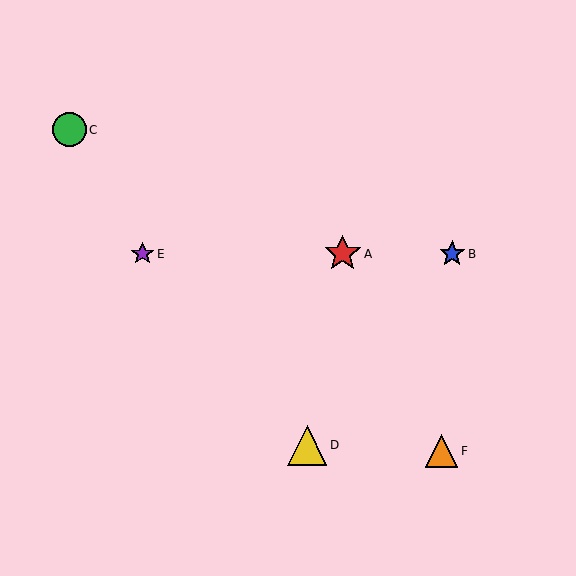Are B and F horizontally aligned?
No, B is at y≈254 and F is at y≈451.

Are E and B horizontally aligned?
Yes, both are at y≈254.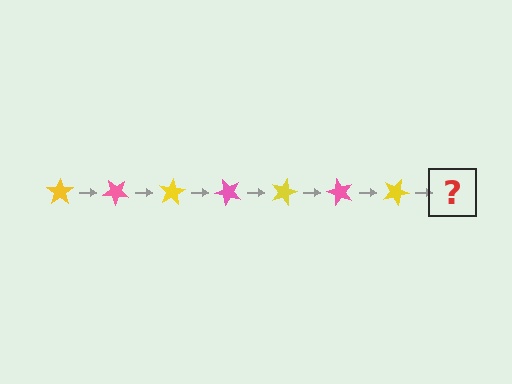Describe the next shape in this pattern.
It should be a pink star, rotated 280 degrees from the start.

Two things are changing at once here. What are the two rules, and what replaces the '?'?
The two rules are that it rotates 40 degrees each step and the color cycles through yellow and pink. The '?' should be a pink star, rotated 280 degrees from the start.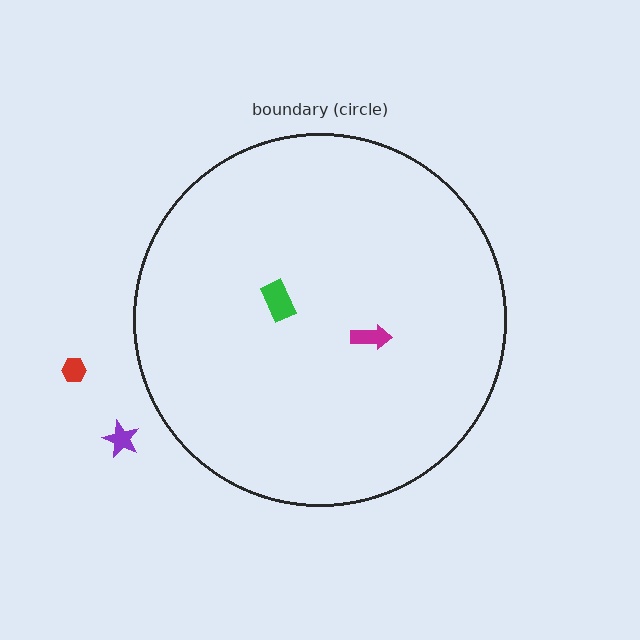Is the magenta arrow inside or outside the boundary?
Inside.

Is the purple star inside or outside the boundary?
Outside.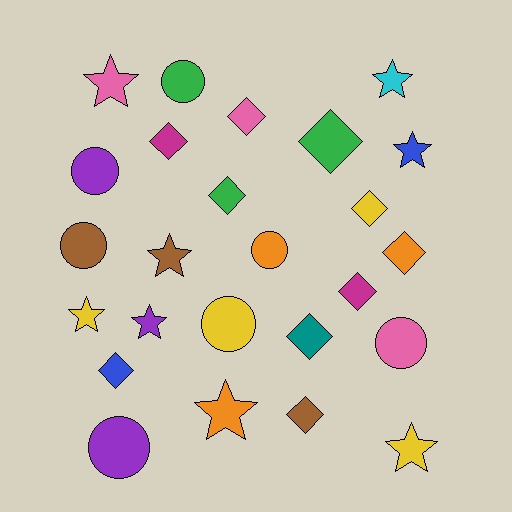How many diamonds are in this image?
There are 10 diamonds.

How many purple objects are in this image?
There are 3 purple objects.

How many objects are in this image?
There are 25 objects.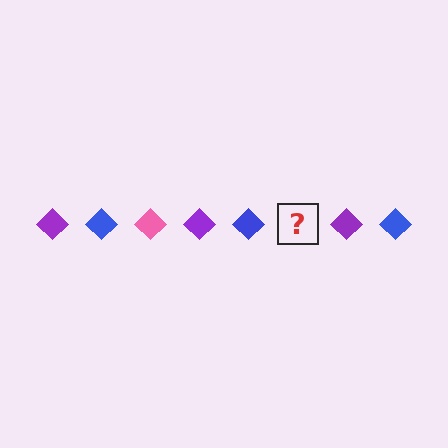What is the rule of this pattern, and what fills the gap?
The rule is that the pattern cycles through purple, blue, pink diamonds. The gap should be filled with a pink diamond.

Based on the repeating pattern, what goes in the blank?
The blank should be a pink diamond.